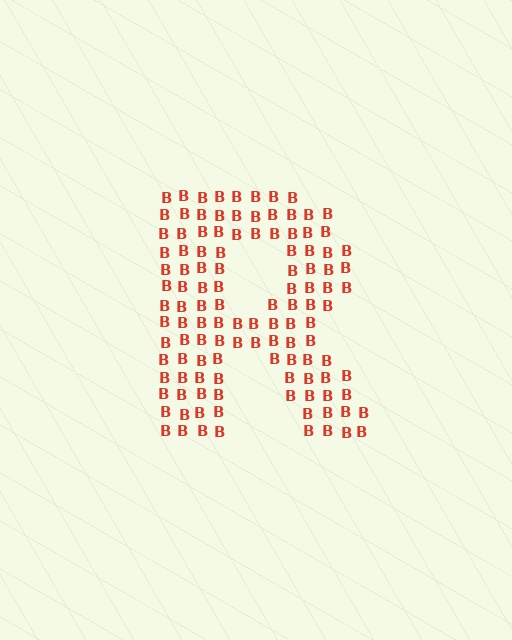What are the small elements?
The small elements are letter B's.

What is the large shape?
The large shape is the letter R.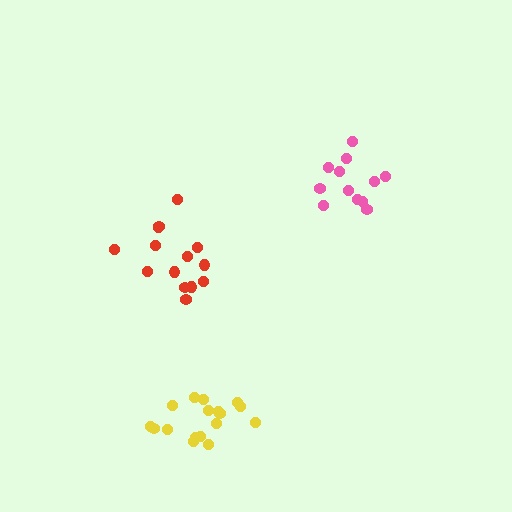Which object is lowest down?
The yellow cluster is bottommost.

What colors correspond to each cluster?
The clusters are colored: pink, yellow, red.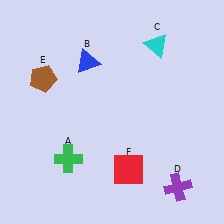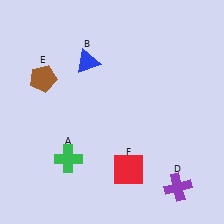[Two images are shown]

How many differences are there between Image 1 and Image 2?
There is 1 difference between the two images.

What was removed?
The cyan triangle (C) was removed in Image 2.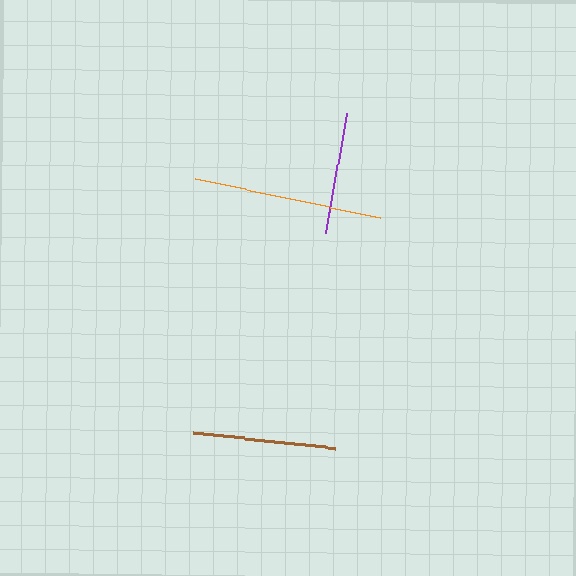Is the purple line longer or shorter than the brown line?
The brown line is longer than the purple line.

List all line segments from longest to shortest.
From longest to shortest: orange, brown, purple.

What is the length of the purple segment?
The purple segment is approximately 122 pixels long.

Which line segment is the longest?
The orange line is the longest at approximately 188 pixels.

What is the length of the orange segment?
The orange segment is approximately 188 pixels long.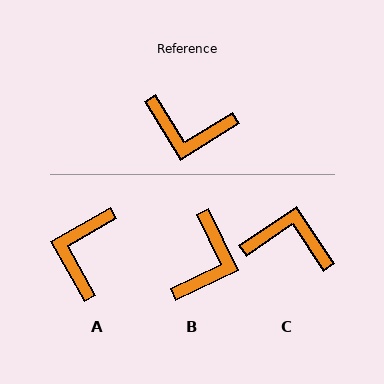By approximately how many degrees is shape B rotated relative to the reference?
Approximately 84 degrees counter-clockwise.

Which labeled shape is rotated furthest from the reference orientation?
C, about 178 degrees away.